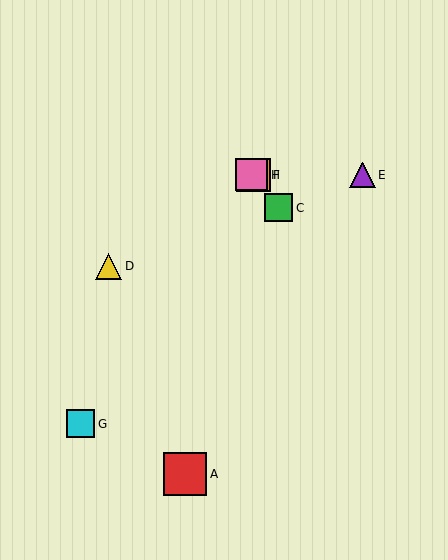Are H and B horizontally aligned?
Yes, both are at y≈175.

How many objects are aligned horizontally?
4 objects (B, E, F, H) are aligned horizontally.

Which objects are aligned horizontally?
Objects B, E, F, H are aligned horizontally.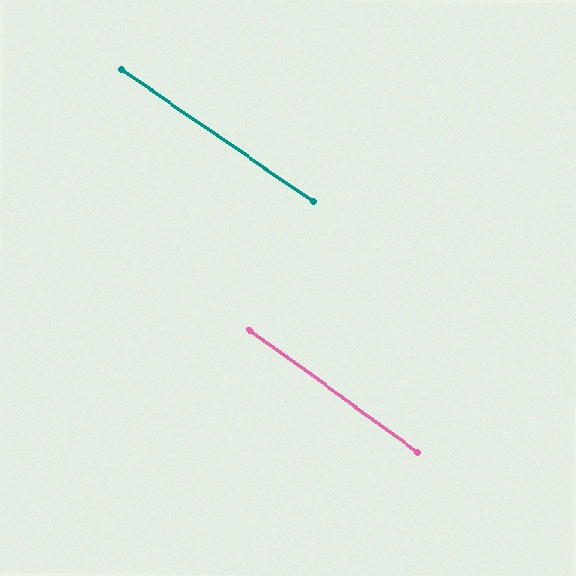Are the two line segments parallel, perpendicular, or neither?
Parallel — their directions differ by only 1.8°.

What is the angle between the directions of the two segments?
Approximately 2 degrees.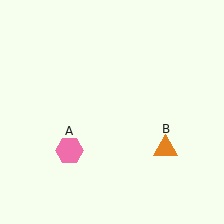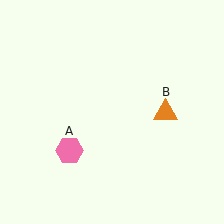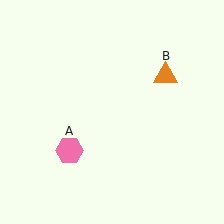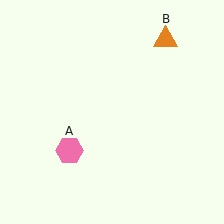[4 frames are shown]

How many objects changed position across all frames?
1 object changed position: orange triangle (object B).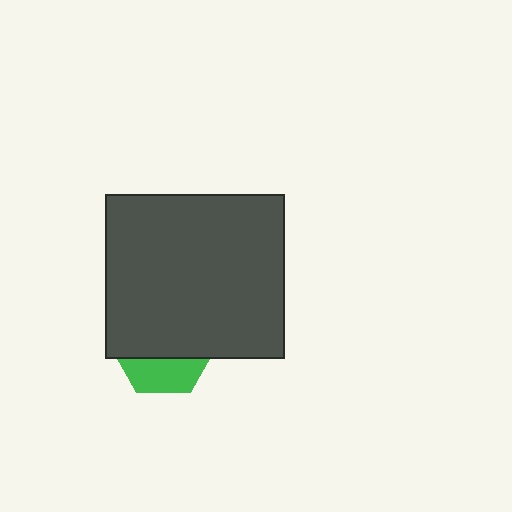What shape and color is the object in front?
The object in front is a dark gray rectangle.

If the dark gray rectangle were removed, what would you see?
You would see the complete green hexagon.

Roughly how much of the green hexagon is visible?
A small part of it is visible (roughly 33%).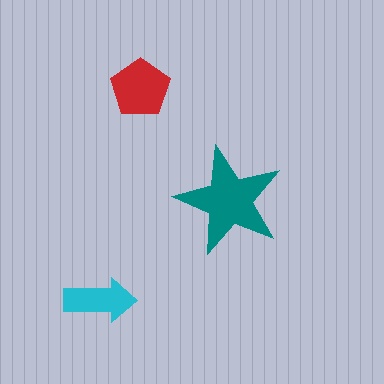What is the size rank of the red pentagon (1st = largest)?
2nd.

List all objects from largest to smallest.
The teal star, the red pentagon, the cyan arrow.